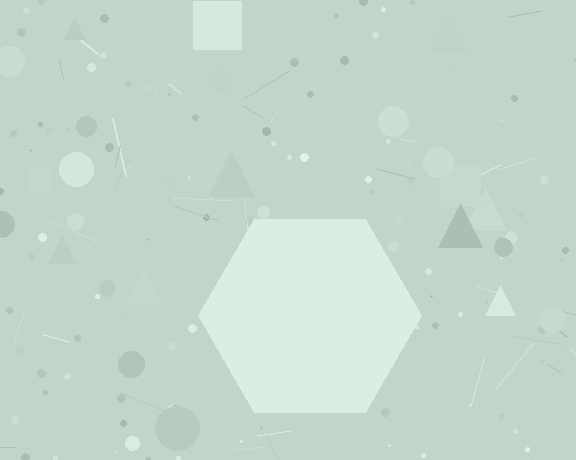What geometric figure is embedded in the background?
A hexagon is embedded in the background.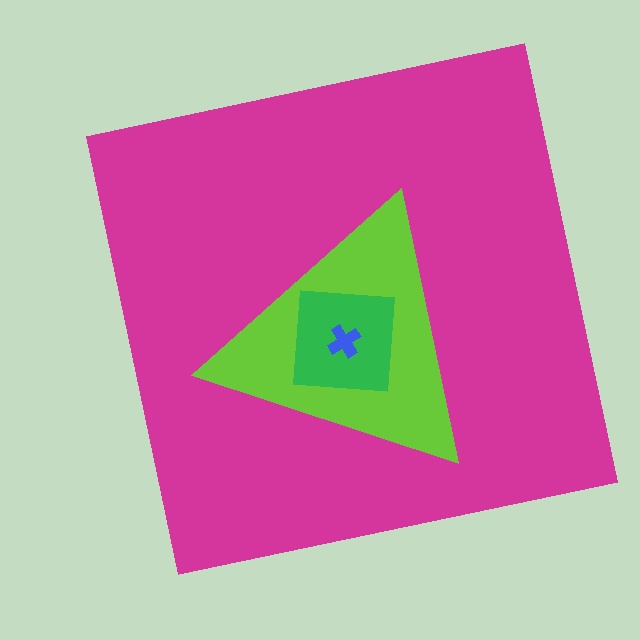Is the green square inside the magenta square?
Yes.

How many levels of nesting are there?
4.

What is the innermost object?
The blue cross.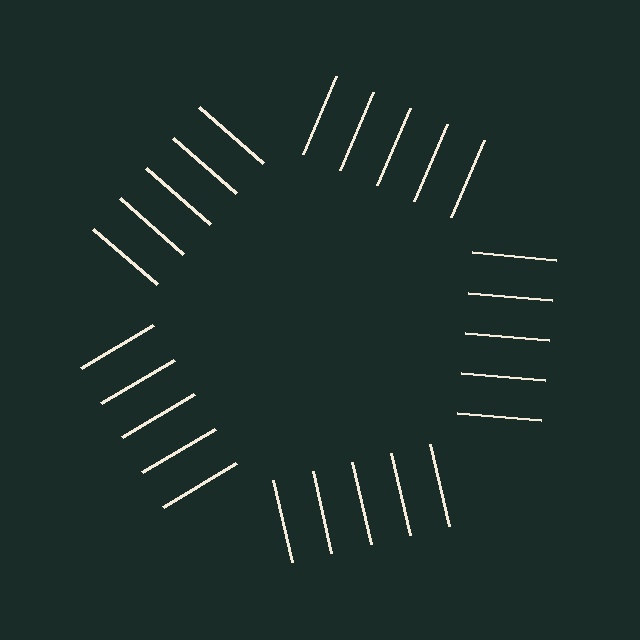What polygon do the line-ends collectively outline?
An illusory pentagon — the line segments terminate on its edges but no continuous stroke is drawn.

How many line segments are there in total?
25 — 5 along each of the 5 edges.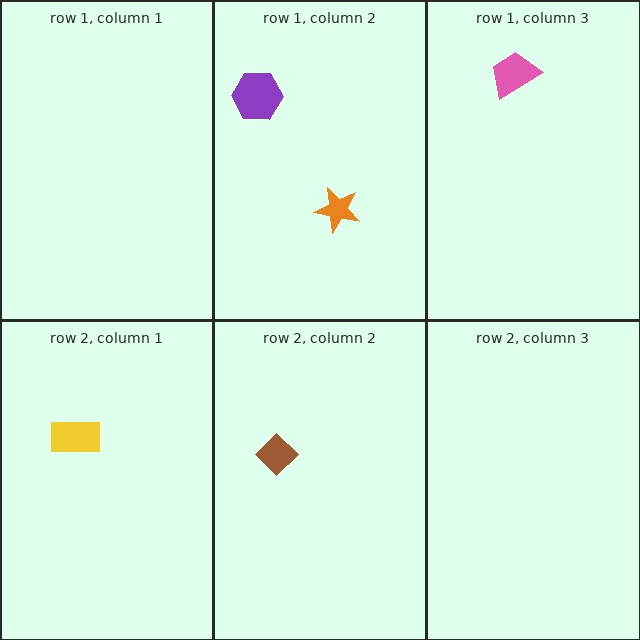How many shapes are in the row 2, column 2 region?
1.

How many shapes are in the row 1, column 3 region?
1.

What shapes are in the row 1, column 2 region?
The purple hexagon, the orange star.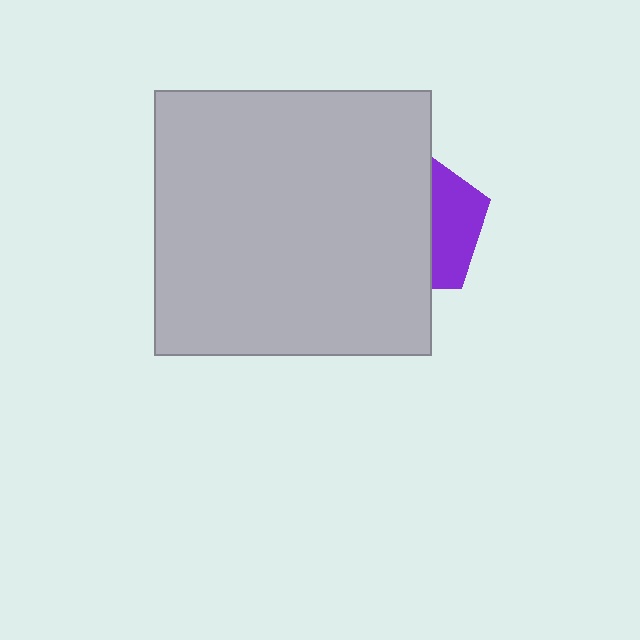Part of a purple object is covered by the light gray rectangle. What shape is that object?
It is a pentagon.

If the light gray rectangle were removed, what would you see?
You would see the complete purple pentagon.